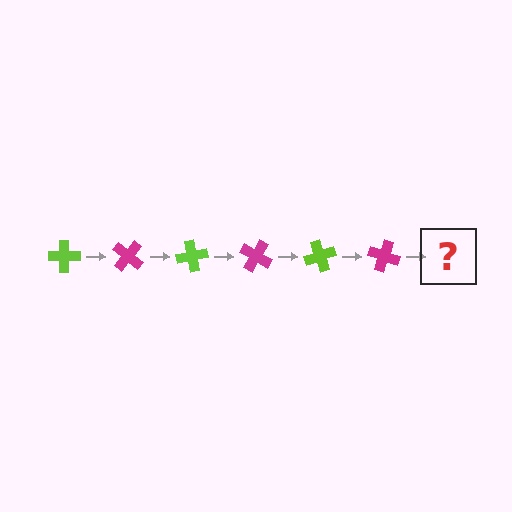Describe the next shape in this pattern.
It should be a lime cross, rotated 240 degrees from the start.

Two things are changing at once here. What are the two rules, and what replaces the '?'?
The two rules are that it rotates 40 degrees each step and the color cycles through lime and magenta. The '?' should be a lime cross, rotated 240 degrees from the start.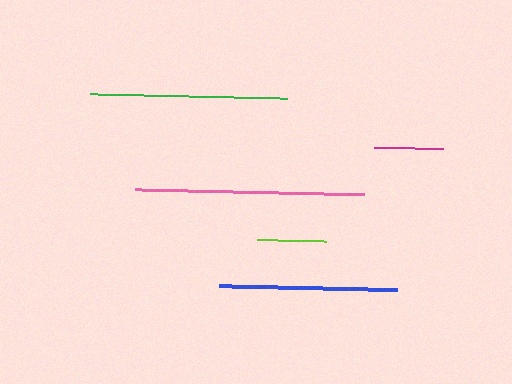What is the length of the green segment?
The green segment is approximately 197 pixels long.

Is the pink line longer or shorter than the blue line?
The pink line is longer than the blue line.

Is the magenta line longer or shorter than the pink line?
The pink line is longer than the magenta line.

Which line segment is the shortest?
The lime line is the shortest at approximately 69 pixels.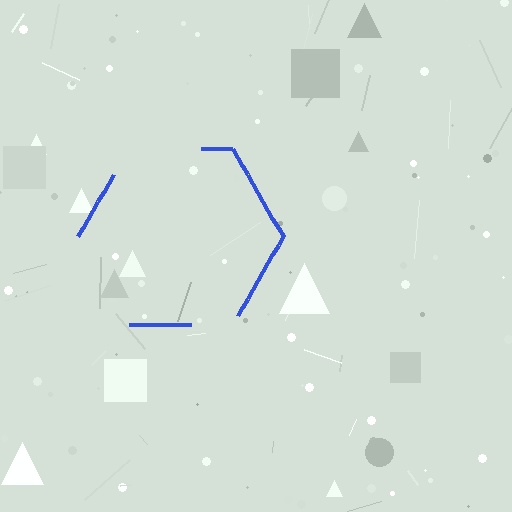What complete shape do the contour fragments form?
The contour fragments form a hexagon.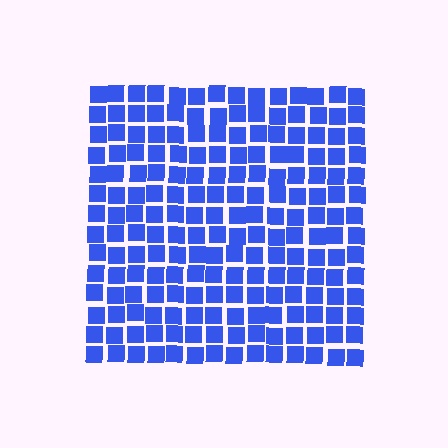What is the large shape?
The large shape is a square.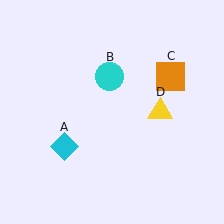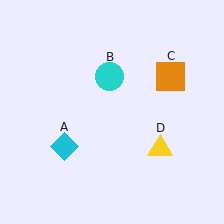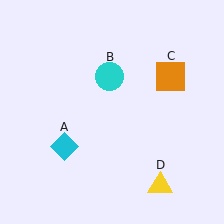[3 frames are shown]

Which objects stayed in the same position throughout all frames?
Cyan diamond (object A) and cyan circle (object B) and orange square (object C) remained stationary.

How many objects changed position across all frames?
1 object changed position: yellow triangle (object D).